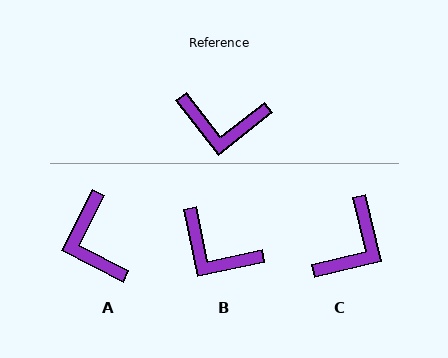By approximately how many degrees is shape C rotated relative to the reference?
Approximately 65 degrees counter-clockwise.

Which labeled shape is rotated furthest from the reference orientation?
C, about 65 degrees away.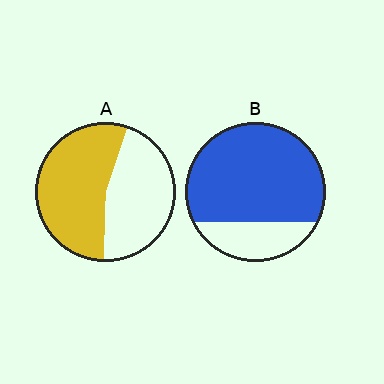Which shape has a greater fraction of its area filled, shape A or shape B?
Shape B.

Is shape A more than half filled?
Yes.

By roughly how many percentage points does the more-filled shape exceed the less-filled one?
By roughly 20 percentage points (B over A).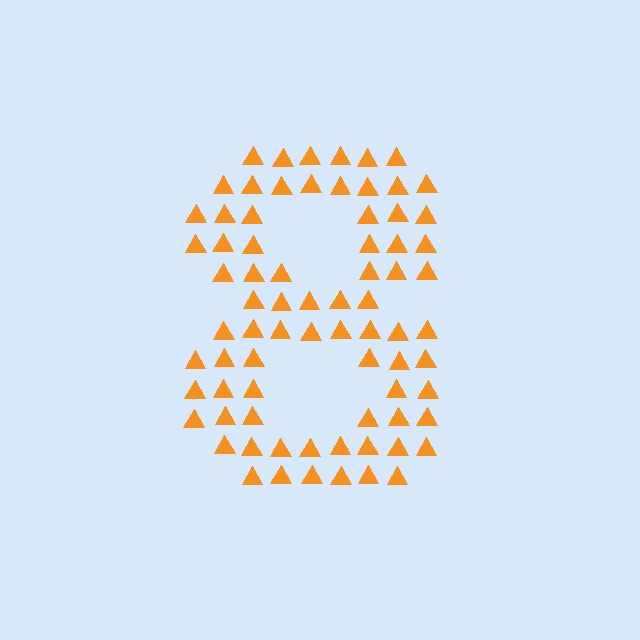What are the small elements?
The small elements are triangles.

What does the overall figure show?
The overall figure shows the digit 8.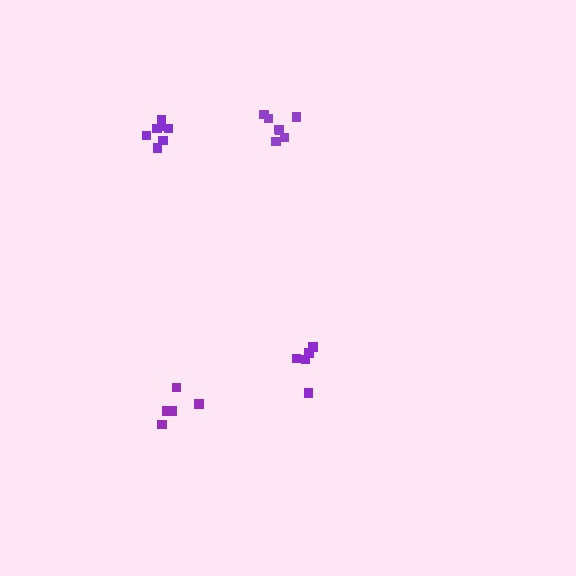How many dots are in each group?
Group 1: 7 dots, Group 2: 7 dots, Group 3: 5 dots, Group 4: 6 dots (25 total).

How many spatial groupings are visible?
There are 4 spatial groupings.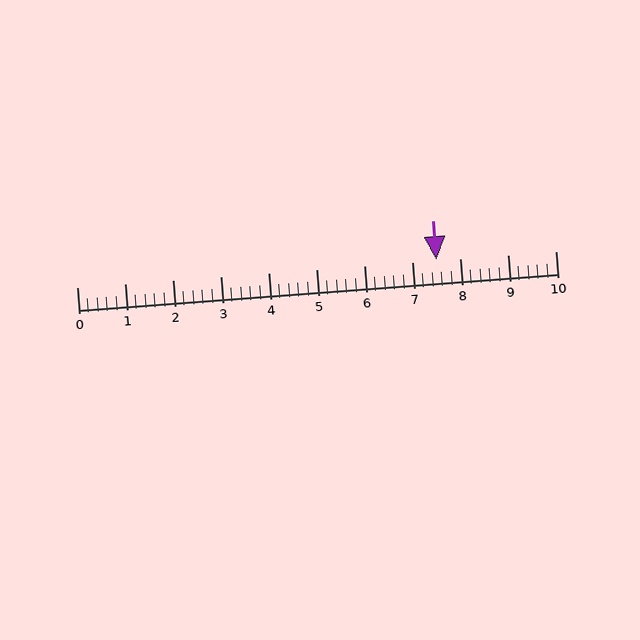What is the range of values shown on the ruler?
The ruler shows values from 0 to 10.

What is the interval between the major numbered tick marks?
The major tick marks are spaced 1 units apart.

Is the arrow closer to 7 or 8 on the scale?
The arrow is closer to 8.